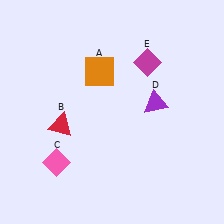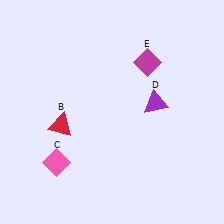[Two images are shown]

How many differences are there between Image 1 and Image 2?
There is 1 difference between the two images.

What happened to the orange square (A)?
The orange square (A) was removed in Image 2. It was in the top-left area of Image 1.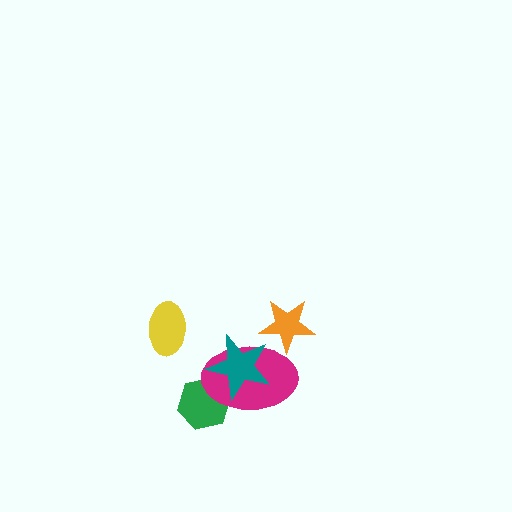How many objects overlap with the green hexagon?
2 objects overlap with the green hexagon.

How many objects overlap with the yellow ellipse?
0 objects overlap with the yellow ellipse.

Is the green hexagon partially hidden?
Yes, it is partially covered by another shape.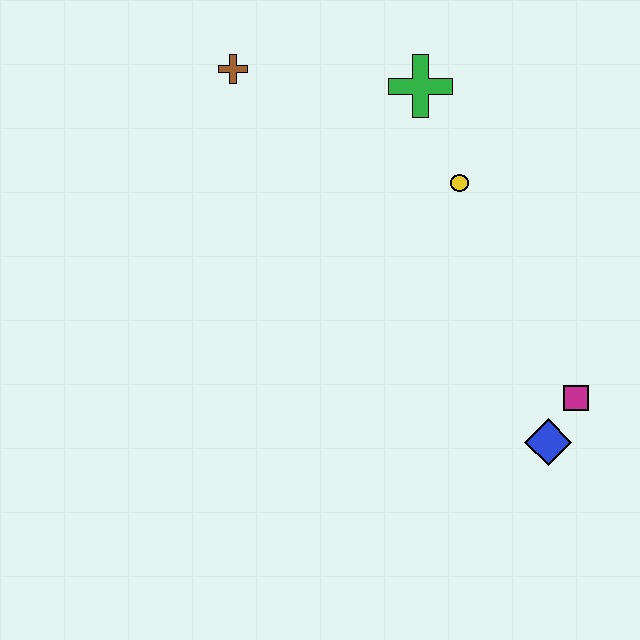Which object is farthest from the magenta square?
The brown cross is farthest from the magenta square.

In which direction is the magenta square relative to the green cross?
The magenta square is below the green cross.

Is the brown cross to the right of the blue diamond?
No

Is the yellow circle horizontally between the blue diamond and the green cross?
Yes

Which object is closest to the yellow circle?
The green cross is closest to the yellow circle.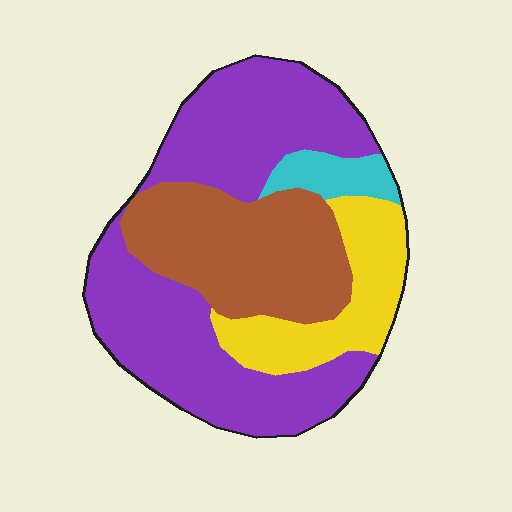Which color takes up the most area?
Purple, at roughly 50%.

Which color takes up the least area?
Cyan, at roughly 5%.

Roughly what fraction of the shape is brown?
Brown takes up about one quarter (1/4) of the shape.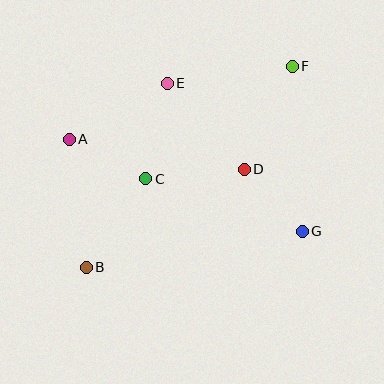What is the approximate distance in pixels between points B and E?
The distance between B and E is approximately 201 pixels.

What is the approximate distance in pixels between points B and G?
The distance between B and G is approximately 219 pixels.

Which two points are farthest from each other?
Points B and F are farthest from each other.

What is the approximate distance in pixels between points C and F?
The distance between C and F is approximately 185 pixels.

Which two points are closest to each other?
Points D and G are closest to each other.